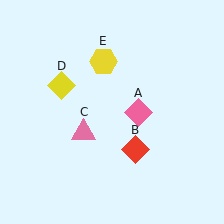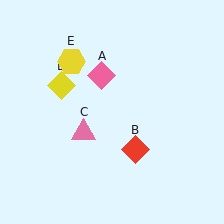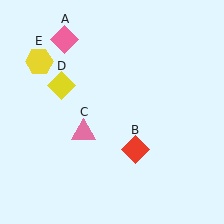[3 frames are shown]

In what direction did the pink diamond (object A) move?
The pink diamond (object A) moved up and to the left.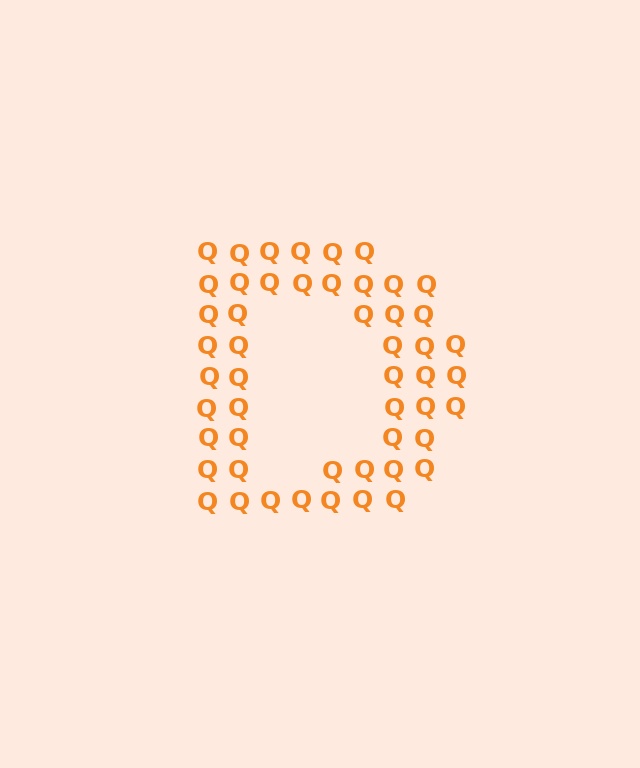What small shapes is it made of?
It is made of small letter Q's.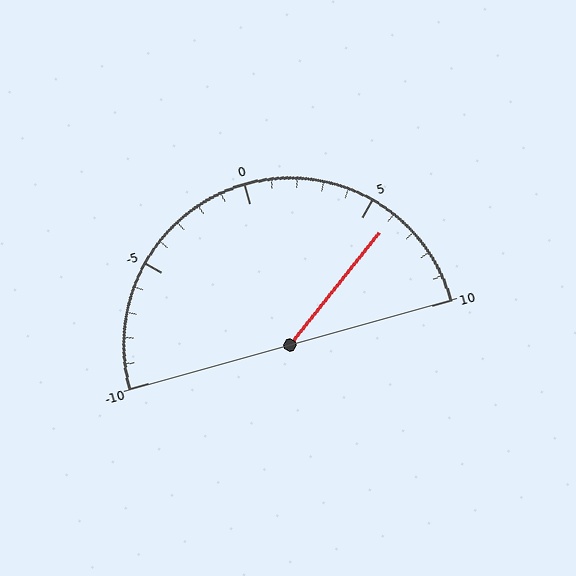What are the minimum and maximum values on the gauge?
The gauge ranges from -10 to 10.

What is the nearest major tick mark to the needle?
The nearest major tick mark is 5.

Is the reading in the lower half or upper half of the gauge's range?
The reading is in the upper half of the range (-10 to 10).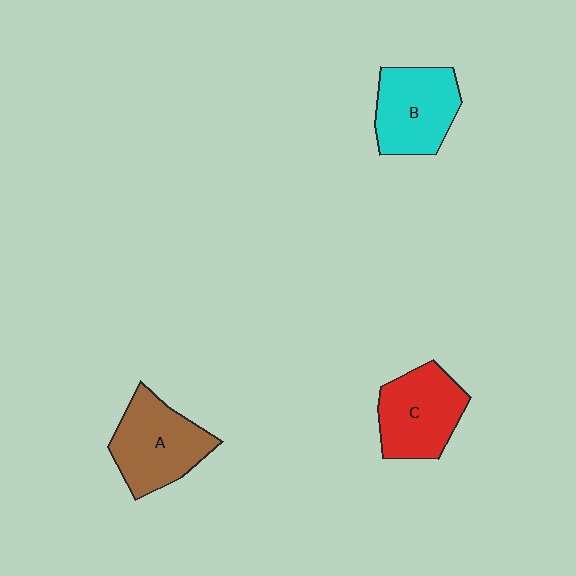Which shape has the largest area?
Shape A (brown).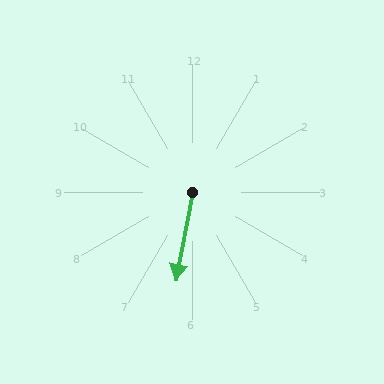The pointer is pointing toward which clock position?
Roughly 6 o'clock.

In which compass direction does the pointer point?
South.